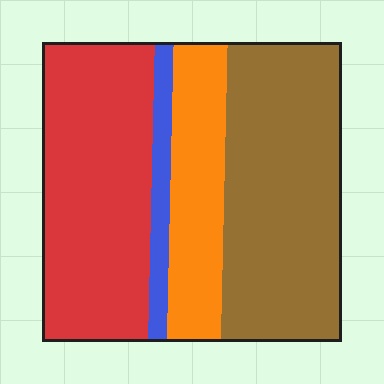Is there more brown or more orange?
Brown.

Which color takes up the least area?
Blue, at roughly 5%.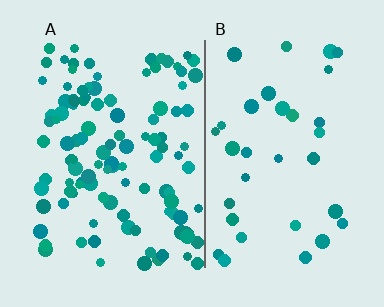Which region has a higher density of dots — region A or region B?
A (the left).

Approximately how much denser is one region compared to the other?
Approximately 3.3× — region A over region B.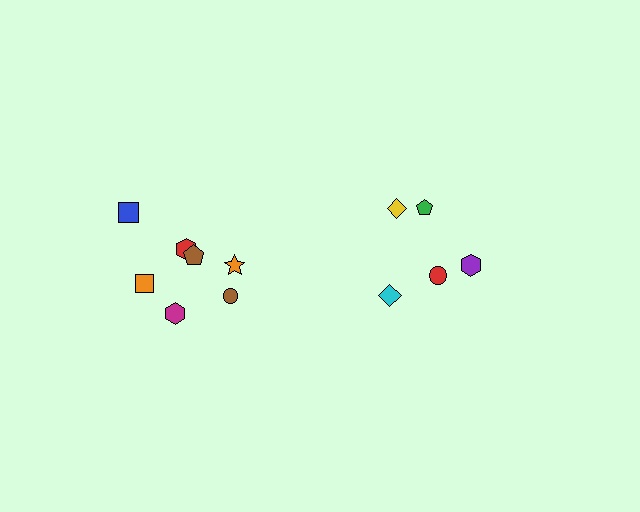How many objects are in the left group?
There are 7 objects.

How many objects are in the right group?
There are 5 objects.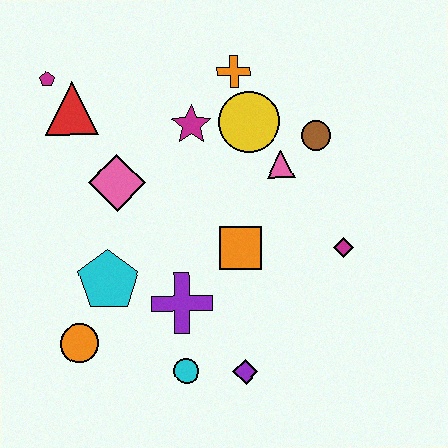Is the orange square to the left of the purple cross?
No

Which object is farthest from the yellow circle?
The orange circle is farthest from the yellow circle.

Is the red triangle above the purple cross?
Yes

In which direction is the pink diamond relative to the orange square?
The pink diamond is to the left of the orange square.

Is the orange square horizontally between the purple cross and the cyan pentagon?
No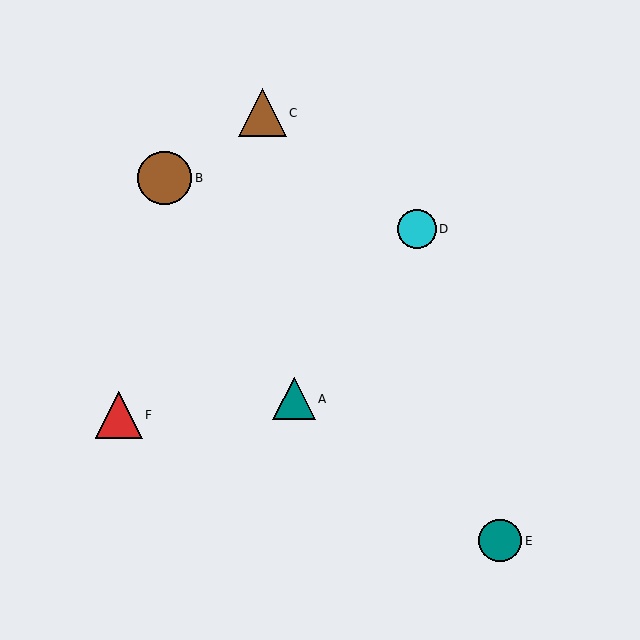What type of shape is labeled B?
Shape B is a brown circle.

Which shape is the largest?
The brown circle (labeled B) is the largest.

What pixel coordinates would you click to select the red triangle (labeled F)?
Click at (119, 415) to select the red triangle F.